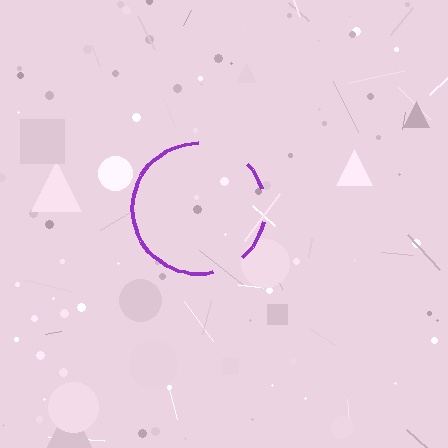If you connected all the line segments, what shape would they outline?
They would outline a circle.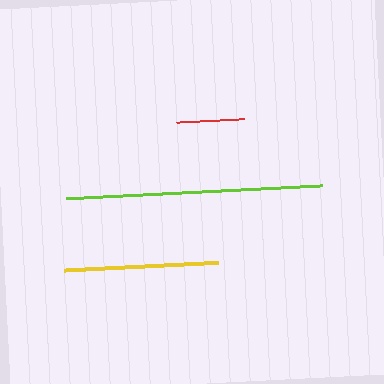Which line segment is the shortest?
The red line is the shortest at approximately 67 pixels.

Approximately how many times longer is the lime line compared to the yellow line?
The lime line is approximately 1.7 times the length of the yellow line.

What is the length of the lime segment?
The lime segment is approximately 256 pixels long.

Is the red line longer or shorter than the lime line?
The lime line is longer than the red line.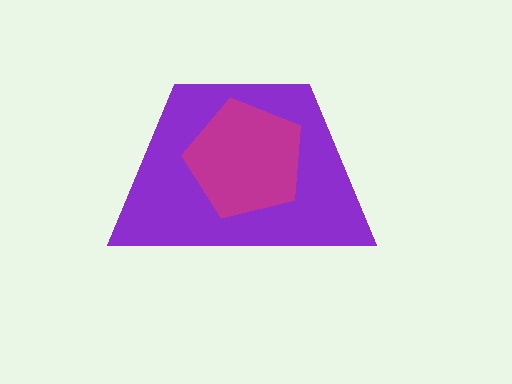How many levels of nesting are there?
2.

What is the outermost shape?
The purple trapezoid.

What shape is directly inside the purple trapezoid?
The magenta pentagon.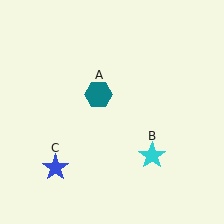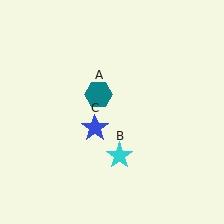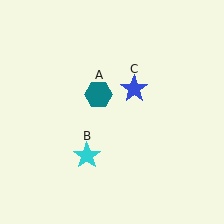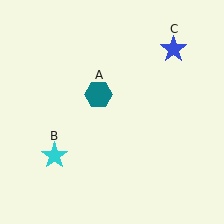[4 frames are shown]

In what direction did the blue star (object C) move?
The blue star (object C) moved up and to the right.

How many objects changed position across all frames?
2 objects changed position: cyan star (object B), blue star (object C).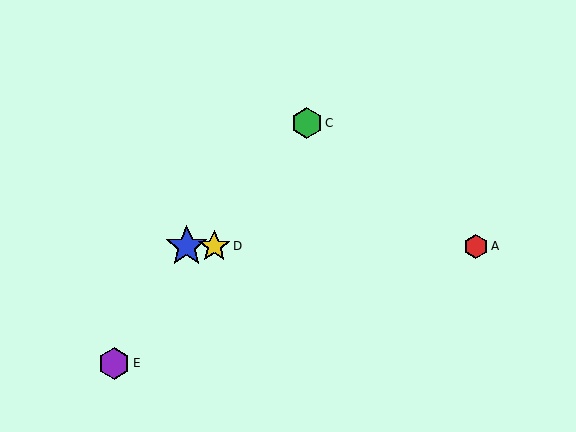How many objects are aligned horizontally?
3 objects (A, B, D) are aligned horizontally.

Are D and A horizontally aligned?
Yes, both are at y≈246.